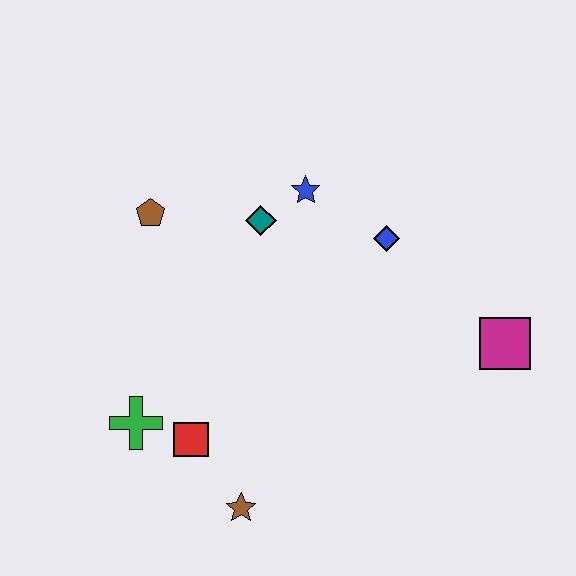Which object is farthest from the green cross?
The magenta square is farthest from the green cross.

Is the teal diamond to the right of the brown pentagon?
Yes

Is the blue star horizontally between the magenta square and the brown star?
Yes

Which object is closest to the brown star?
The red square is closest to the brown star.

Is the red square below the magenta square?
Yes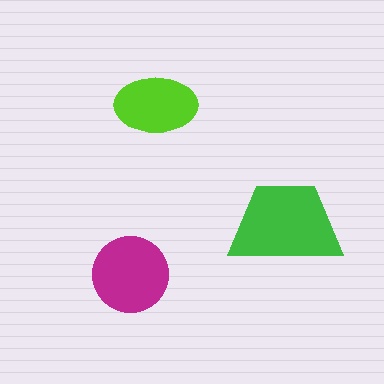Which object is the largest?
The green trapezoid.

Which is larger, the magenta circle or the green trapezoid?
The green trapezoid.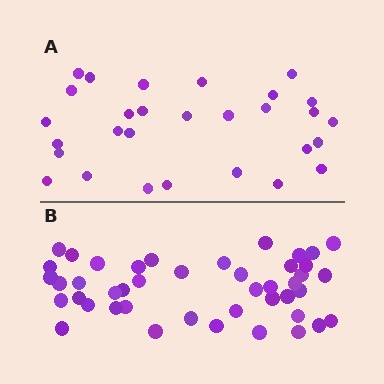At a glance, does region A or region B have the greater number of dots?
Region B (the bottom region) has more dots.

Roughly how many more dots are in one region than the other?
Region B has approximately 15 more dots than region A.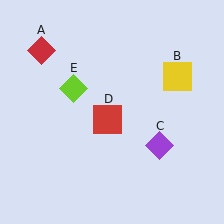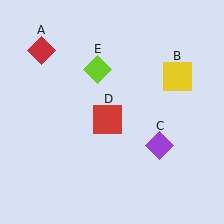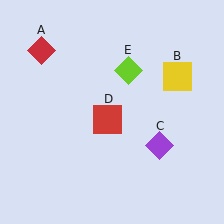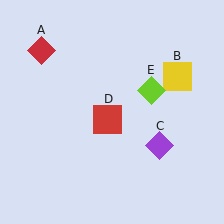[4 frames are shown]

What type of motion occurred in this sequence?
The lime diamond (object E) rotated clockwise around the center of the scene.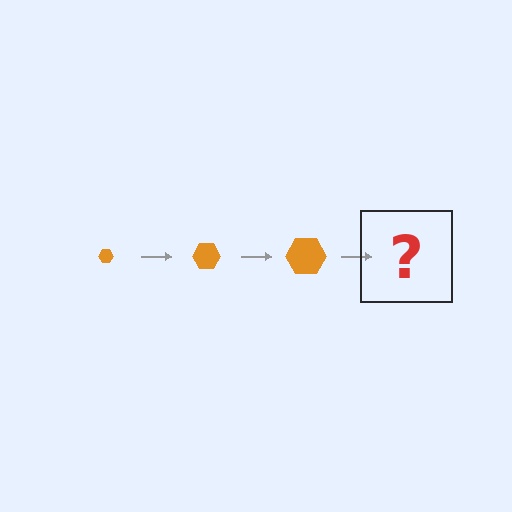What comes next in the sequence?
The next element should be an orange hexagon, larger than the previous one.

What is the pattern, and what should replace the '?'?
The pattern is that the hexagon gets progressively larger each step. The '?' should be an orange hexagon, larger than the previous one.